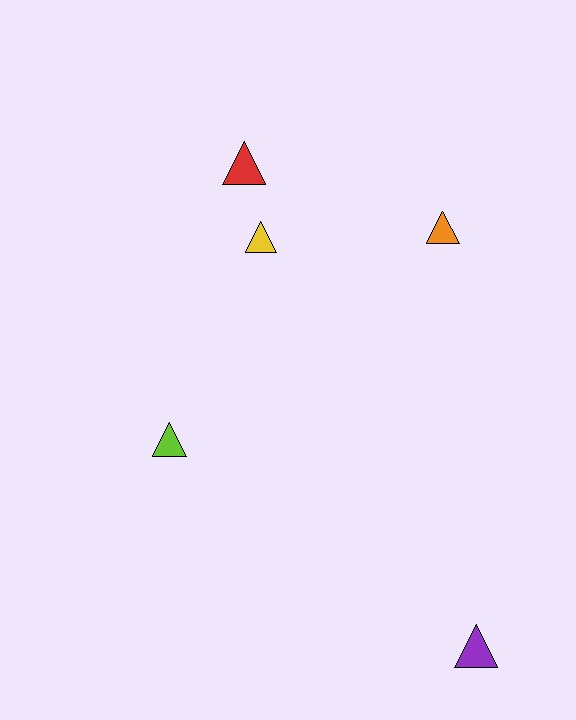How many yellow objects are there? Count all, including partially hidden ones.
There is 1 yellow object.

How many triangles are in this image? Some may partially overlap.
There are 5 triangles.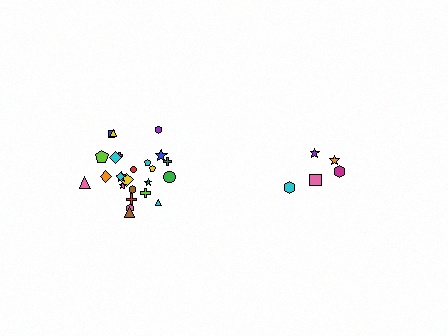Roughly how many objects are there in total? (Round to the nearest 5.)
Roughly 30 objects in total.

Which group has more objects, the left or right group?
The left group.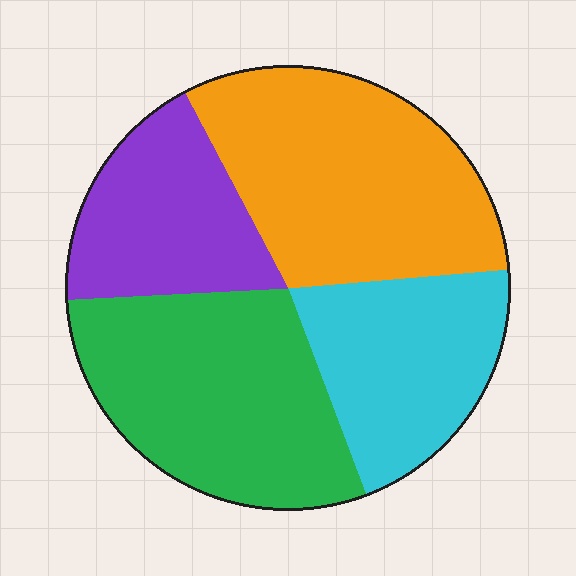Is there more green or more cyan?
Green.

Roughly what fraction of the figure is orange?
Orange takes up about one third (1/3) of the figure.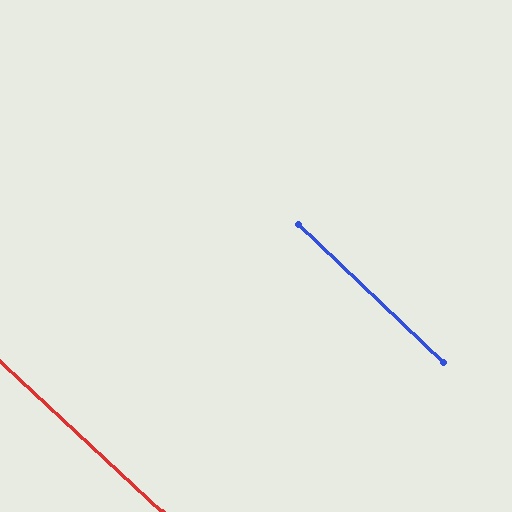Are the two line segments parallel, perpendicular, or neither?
Parallel — their directions differ by only 1.0°.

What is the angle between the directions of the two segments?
Approximately 1 degree.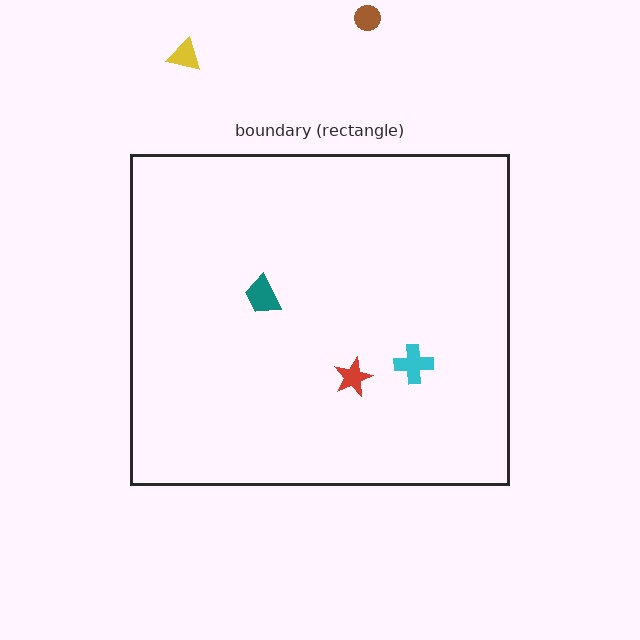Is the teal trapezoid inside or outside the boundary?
Inside.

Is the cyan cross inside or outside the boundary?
Inside.